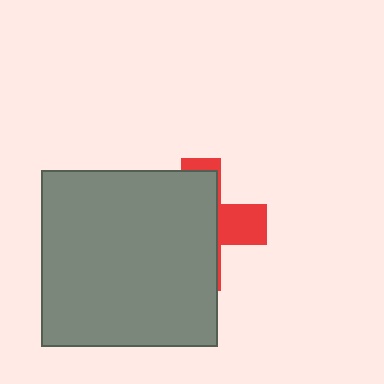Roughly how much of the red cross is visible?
A small part of it is visible (roughly 31%).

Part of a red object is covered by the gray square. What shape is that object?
It is a cross.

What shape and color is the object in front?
The object in front is a gray square.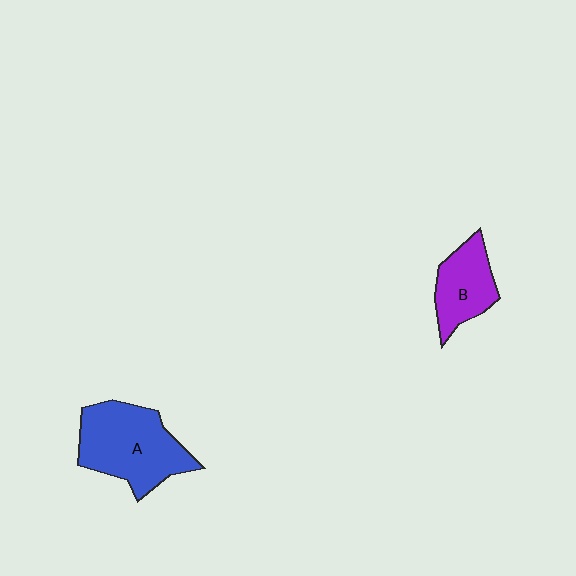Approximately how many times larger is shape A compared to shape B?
Approximately 1.7 times.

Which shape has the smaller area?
Shape B (purple).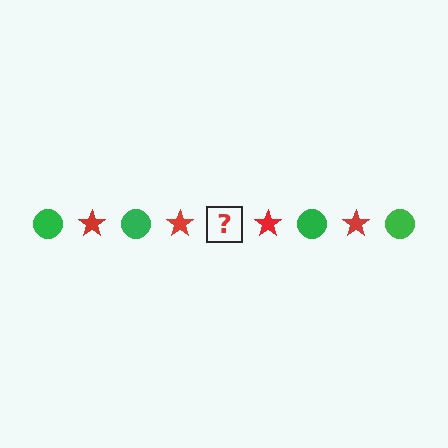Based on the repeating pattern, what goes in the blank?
The blank should be a green circle.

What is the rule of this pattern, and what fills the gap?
The rule is that the pattern alternates between green circle and red star. The gap should be filled with a green circle.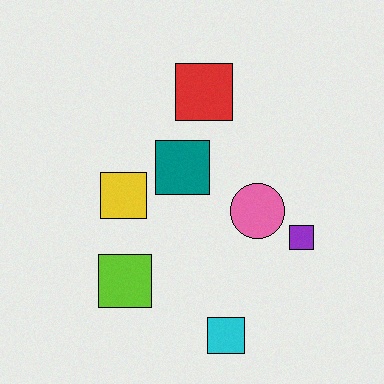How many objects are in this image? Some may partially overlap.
There are 7 objects.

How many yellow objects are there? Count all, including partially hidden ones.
There is 1 yellow object.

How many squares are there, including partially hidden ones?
There are 6 squares.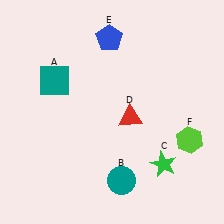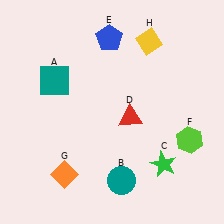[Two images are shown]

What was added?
An orange diamond (G), a yellow diamond (H) were added in Image 2.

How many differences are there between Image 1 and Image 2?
There are 2 differences between the two images.